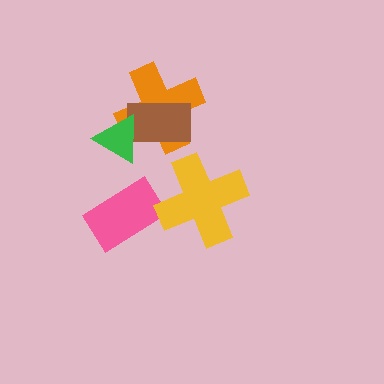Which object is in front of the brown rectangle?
The green triangle is in front of the brown rectangle.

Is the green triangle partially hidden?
No, no other shape covers it.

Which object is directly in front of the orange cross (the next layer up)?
The brown rectangle is directly in front of the orange cross.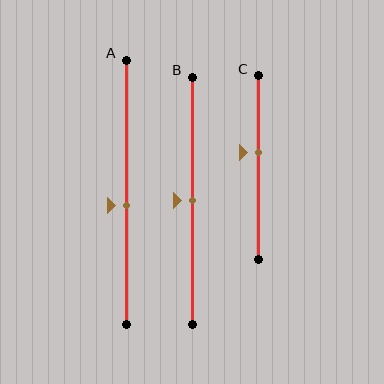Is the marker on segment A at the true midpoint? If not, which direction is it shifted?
No, the marker on segment A is shifted downward by about 5% of the segment length.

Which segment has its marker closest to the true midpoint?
Segment B has its marker closest to the true midpoint.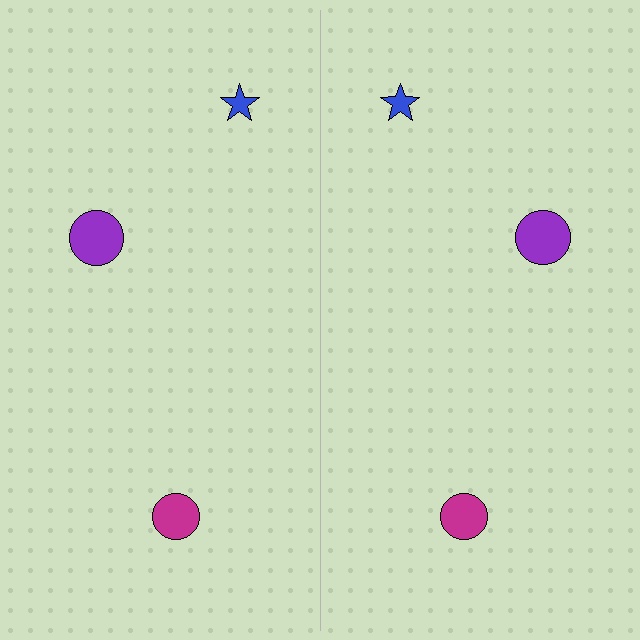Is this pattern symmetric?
Yes, this pattern has bilateral (reflection) symmetry.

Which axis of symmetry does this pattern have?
The pattern has a vertical axis of symmetry running through the center of the image.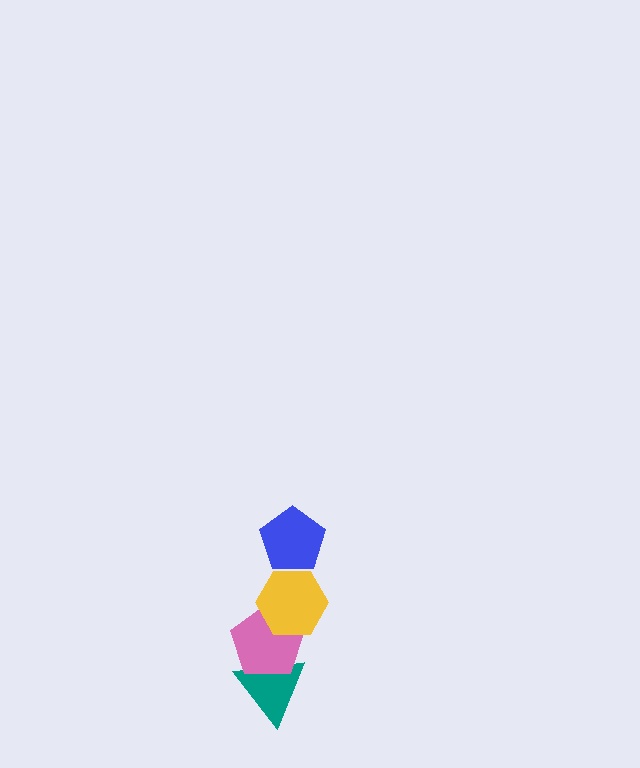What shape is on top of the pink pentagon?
The yellow hexagon is on top of the pink pentagon.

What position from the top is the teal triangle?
The teal triangle is 4th from the top.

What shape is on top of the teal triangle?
The pink pentagon is on top of the teal triangle.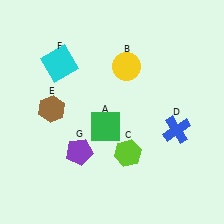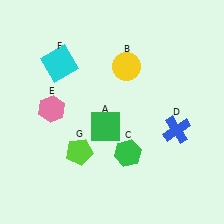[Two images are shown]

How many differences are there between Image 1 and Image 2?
There are 3 differences between the two images.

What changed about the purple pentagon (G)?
In Image 1, G is purple. In Image 2, it changed to lime.